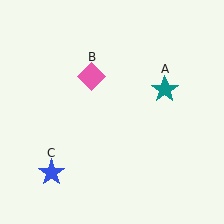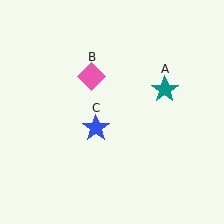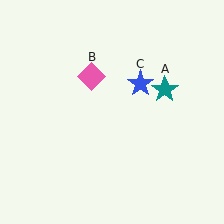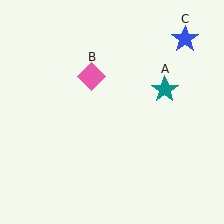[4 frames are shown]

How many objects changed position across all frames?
1 object changed position: blue star (object C).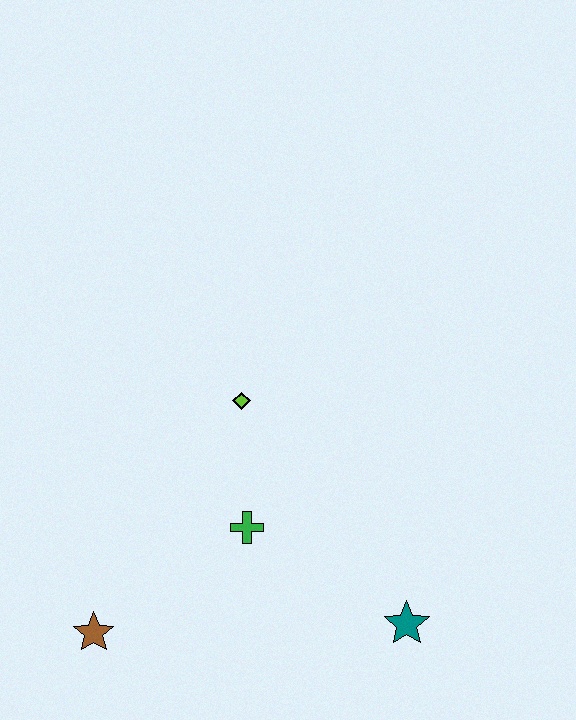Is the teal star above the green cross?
No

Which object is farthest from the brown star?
The teal star is farthest from the brown star.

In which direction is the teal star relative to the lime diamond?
The teal star is below the lime diamond.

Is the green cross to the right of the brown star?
Yes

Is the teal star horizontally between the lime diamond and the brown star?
No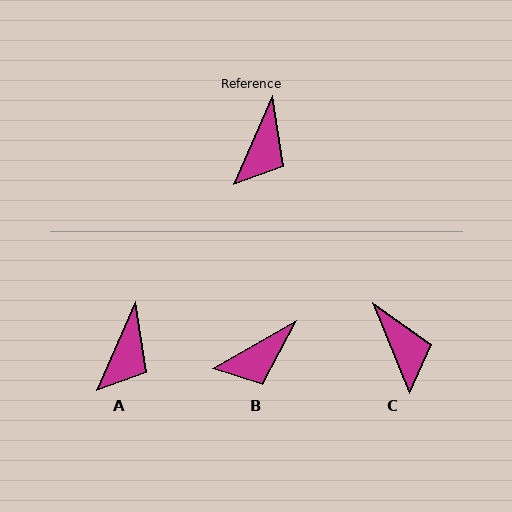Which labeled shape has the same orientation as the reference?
A.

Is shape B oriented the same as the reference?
No, it is off by about 37 degrees.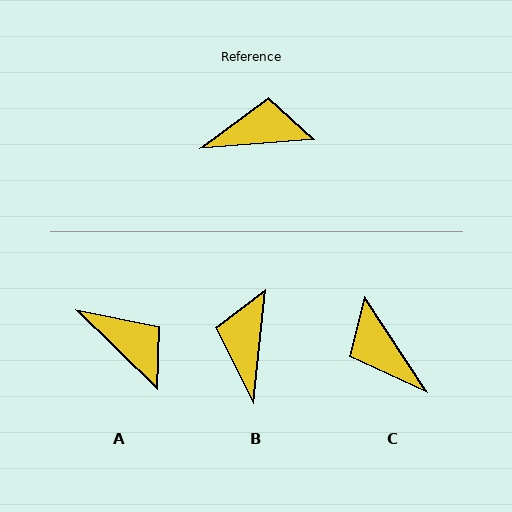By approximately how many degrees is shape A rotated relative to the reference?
Approximately 48 degrees clockwise.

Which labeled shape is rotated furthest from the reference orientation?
C, about 119 degrees away.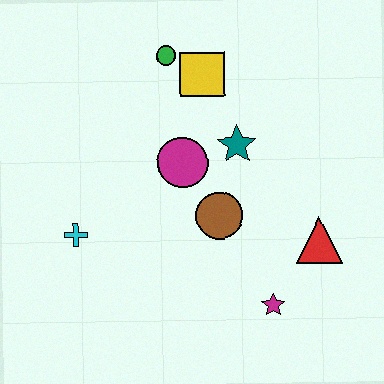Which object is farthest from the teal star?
The cyan cross is farthest from the teal star.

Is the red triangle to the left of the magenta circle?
No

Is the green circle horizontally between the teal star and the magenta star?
No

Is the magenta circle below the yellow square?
Yes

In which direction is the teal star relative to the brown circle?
The teal star is above the brown circle.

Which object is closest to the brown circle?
The magenta circle is closest to the brown circle.